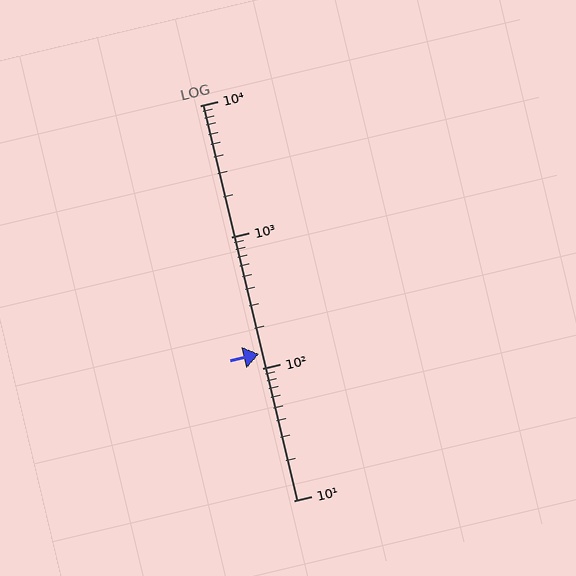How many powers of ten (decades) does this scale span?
The scale spans 3 decades, from 10 to 10000.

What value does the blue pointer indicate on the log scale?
The pointer indicates approximately 130.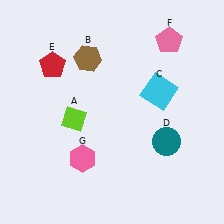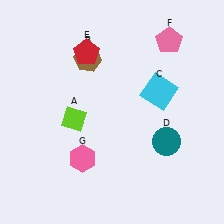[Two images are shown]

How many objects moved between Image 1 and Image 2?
1 object moved between the two images.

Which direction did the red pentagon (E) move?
The red pentagon (E) moved right.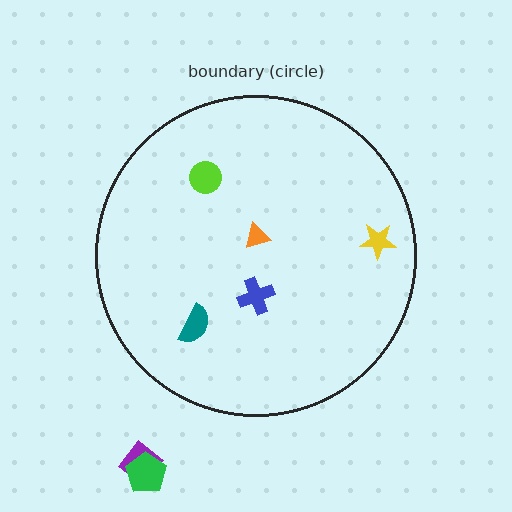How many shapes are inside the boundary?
5 inside, 2 outside.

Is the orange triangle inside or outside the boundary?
Inside.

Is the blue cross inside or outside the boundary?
Inside.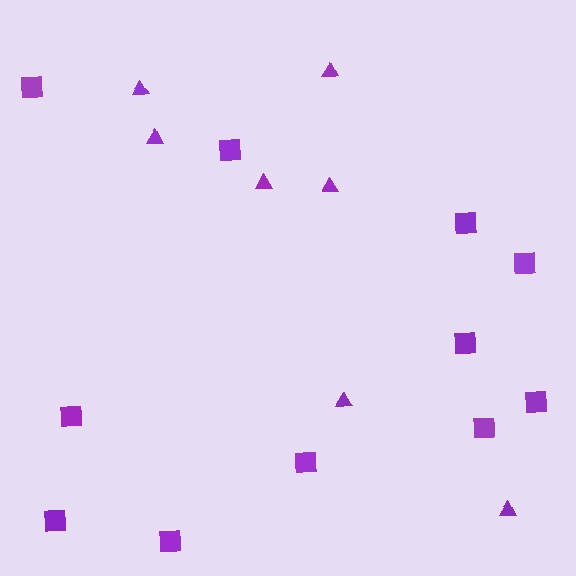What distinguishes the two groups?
There are 2 groups: one group of squares (11) and one group of triangles (7).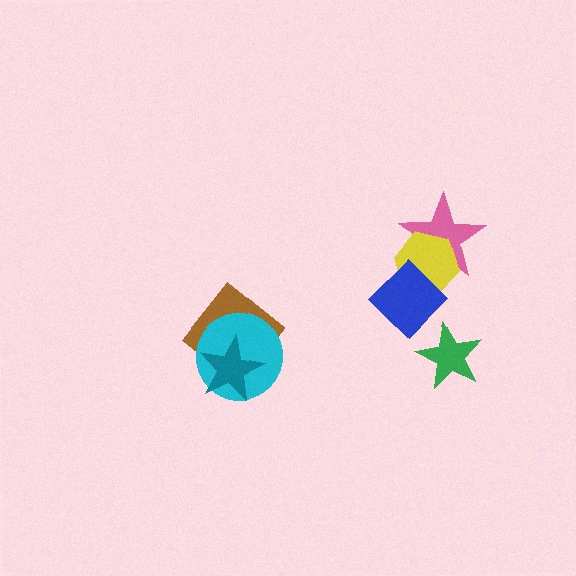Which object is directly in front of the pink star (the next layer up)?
The yellow hexagon is directly in front of the pink star.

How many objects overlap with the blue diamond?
2 objects overlap with the blue diamond.